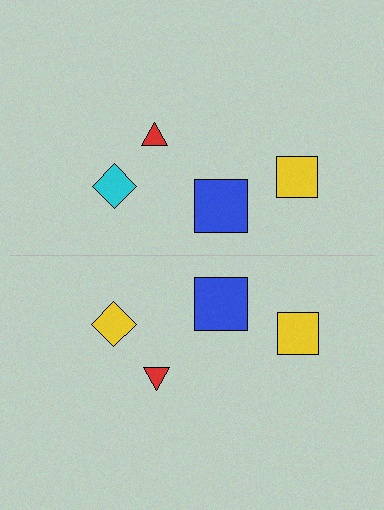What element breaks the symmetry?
The yellow diamond on the bottom side breaks the symmetry — its mirror counterpart is cyan.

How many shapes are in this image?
There are 8 shapes in this image.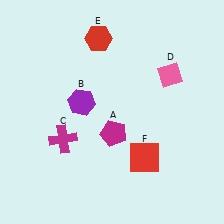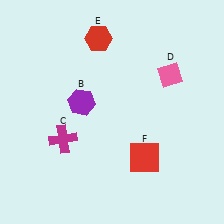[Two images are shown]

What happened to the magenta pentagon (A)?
The magenta pentagon (A) was removed in Image 2. It was in the bottom-right area of Image 1.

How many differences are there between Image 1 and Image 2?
There is 1 difference between the two images.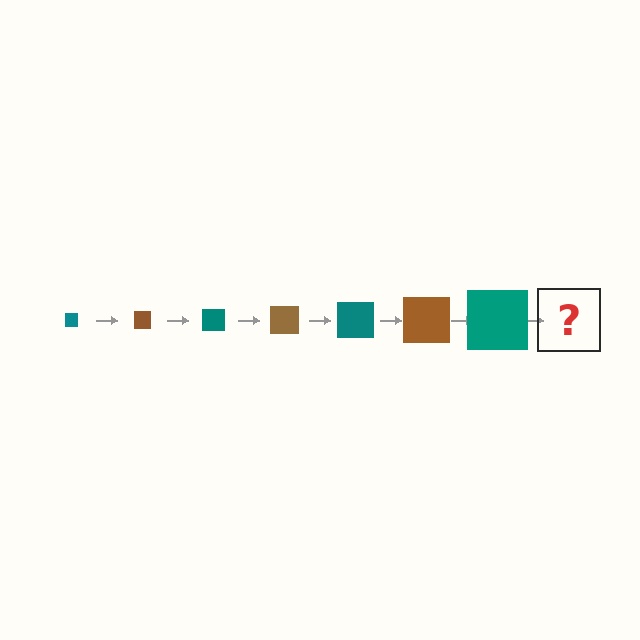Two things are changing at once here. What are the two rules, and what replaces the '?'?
The two rules are that the square grows larger each step and the color cycles through teal and brown. The '?' should be a brown square, larger than the previous one.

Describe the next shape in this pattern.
It should be a brown square, larger than the previous one.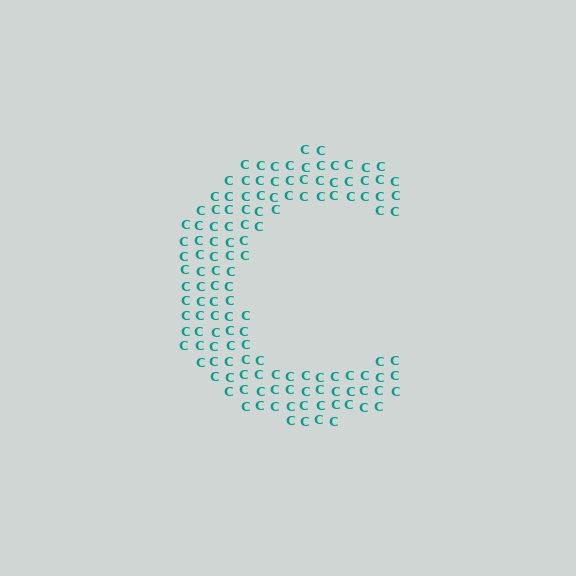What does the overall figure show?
The overall figure shows the letter C.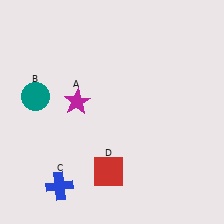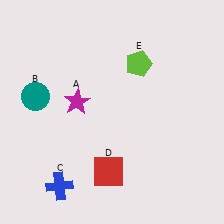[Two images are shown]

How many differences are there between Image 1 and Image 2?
There is 1 difference between the two images.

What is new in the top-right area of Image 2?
A lime pentagon (E) was added in the top-right area of Image 2.